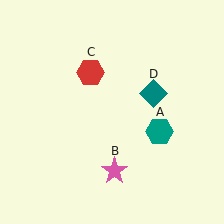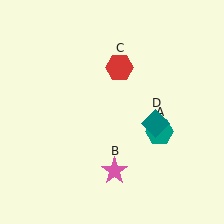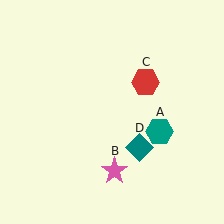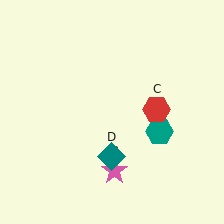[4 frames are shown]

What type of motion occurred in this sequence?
The red hexagon (object C), teal diamond (object D) rotated clockwise around the center of the scene.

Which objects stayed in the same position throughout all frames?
Teal hexagon (object A) and pink star (object B) remained stationary.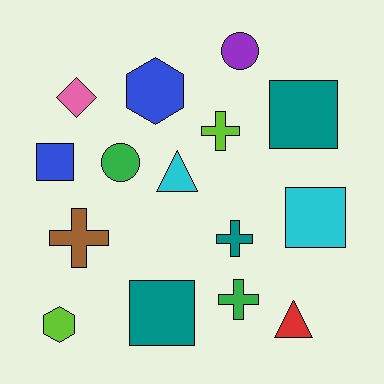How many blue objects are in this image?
There are 2 blue objects.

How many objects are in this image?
There are 15 objects.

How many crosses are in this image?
There are 4 crosses.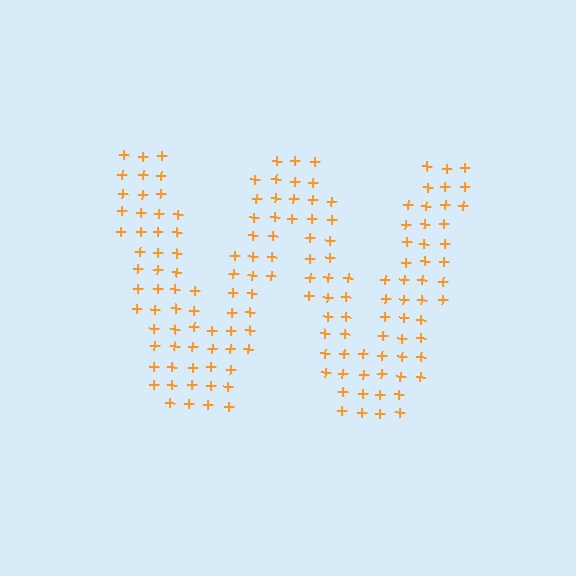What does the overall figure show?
The overall figure shows the letter W.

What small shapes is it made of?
It is made of small plus signs.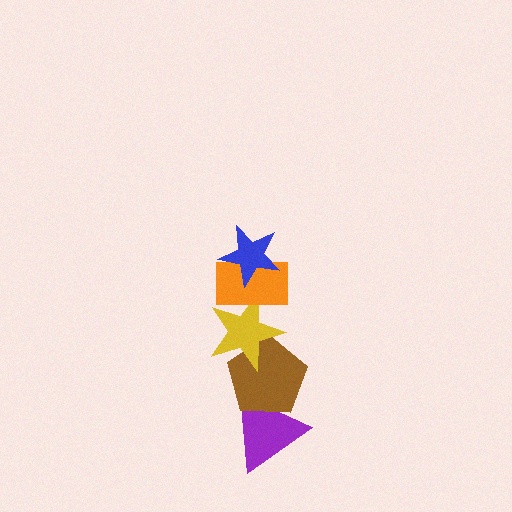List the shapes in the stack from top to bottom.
From top to bottom: the blue star, the orange rectangle, the yellow star, the brown pentagon, the purple triangle.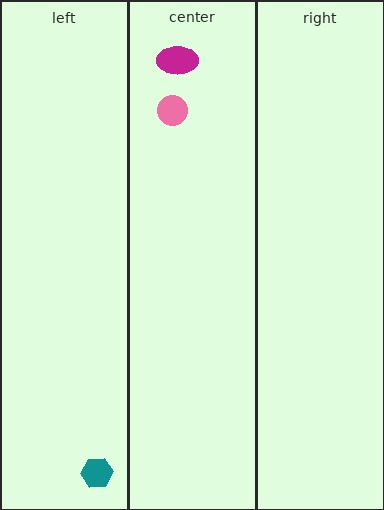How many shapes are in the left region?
1.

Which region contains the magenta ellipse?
The center region.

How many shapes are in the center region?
2.